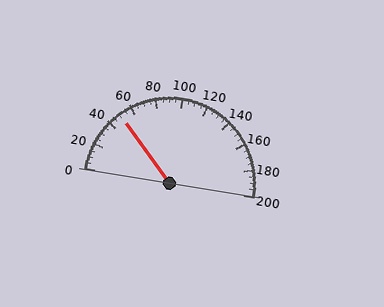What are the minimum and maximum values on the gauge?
The gauge ranges from 0 to 200.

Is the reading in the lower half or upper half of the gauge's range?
The reading is in the lower half of the range (0 to 200).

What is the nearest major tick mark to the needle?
The nearest major tick mark is 40.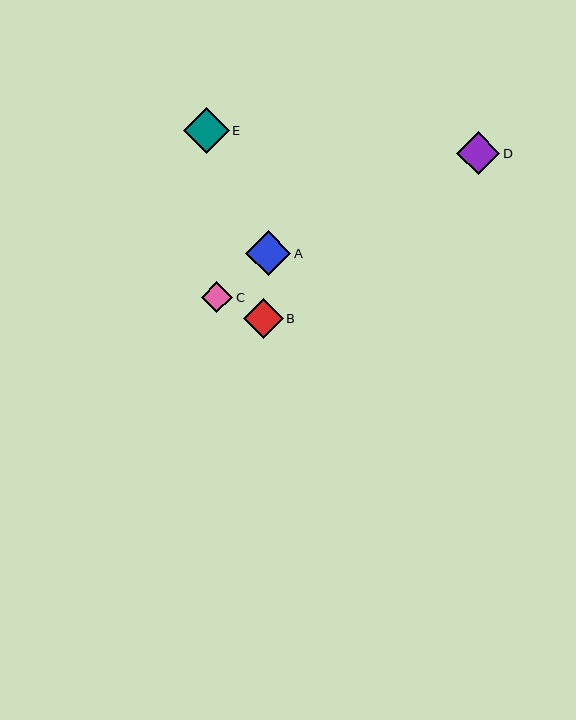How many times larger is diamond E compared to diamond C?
Diamond E is approximately 1.5 times the size of diamond C.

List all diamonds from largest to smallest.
From largest to smallest: E, A, D, B, C.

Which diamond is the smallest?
Diamond C is the smallest with a size of approximately 31 pixels.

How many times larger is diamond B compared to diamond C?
Diamond B is approximately 1.3 times the size of diamond C.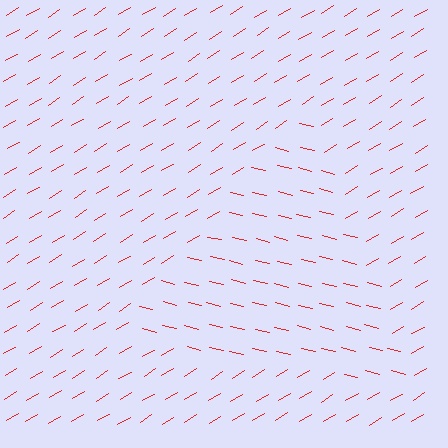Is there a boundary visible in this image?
Yes, there is a texture boundary formed by a change in line orientation.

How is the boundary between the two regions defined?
The boundary is defined purely by a change in line orientation (approximately 45 degrees difference). All lines are the same color and thickness.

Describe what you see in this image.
The image is filled with small red line segments. A triangle region in the image has lines oriented differently from the surrounding lines, creating a visible texture boundary.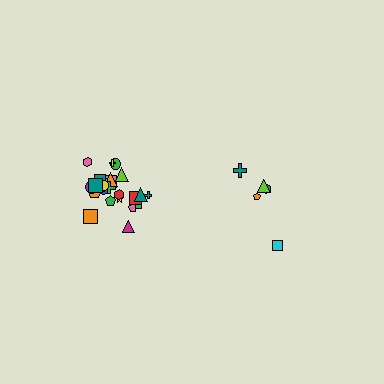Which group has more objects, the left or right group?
The left group.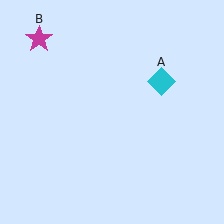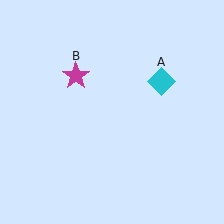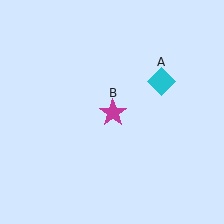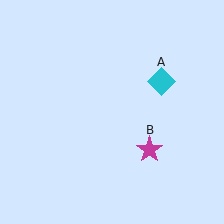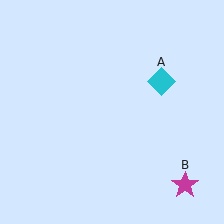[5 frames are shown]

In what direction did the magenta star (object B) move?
The magenta star (object B) moved down and to the right.